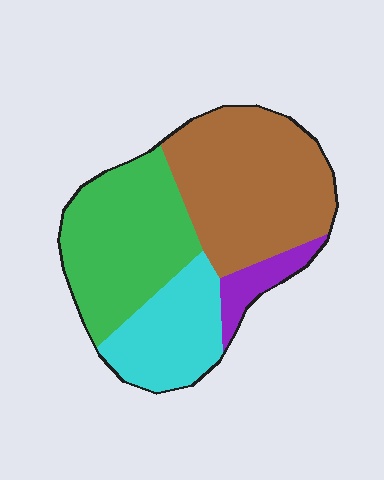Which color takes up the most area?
Brown, at roughly 40%.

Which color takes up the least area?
Purple, at roughly 5%.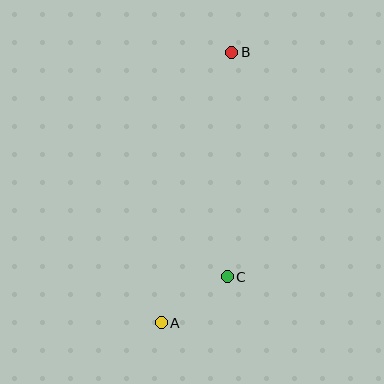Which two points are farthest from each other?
Points A and B are farthest from each other.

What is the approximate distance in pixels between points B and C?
The distance between B and C is approximately 225 pixels.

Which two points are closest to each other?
Points A and C are closest to each other.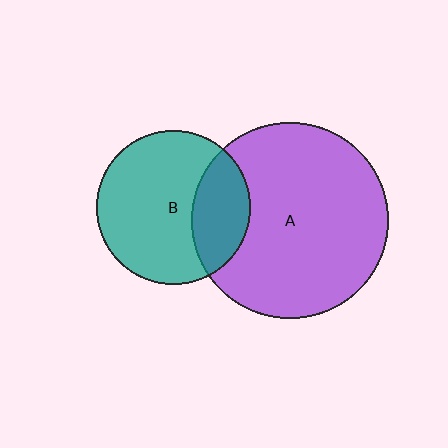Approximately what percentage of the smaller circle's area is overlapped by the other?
Approximately 30%.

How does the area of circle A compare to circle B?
Approximately 1.6 times.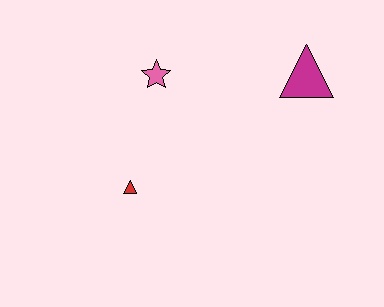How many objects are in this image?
There are 3 objects.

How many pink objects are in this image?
There is 1 pink object.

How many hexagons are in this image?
There are no hexagons.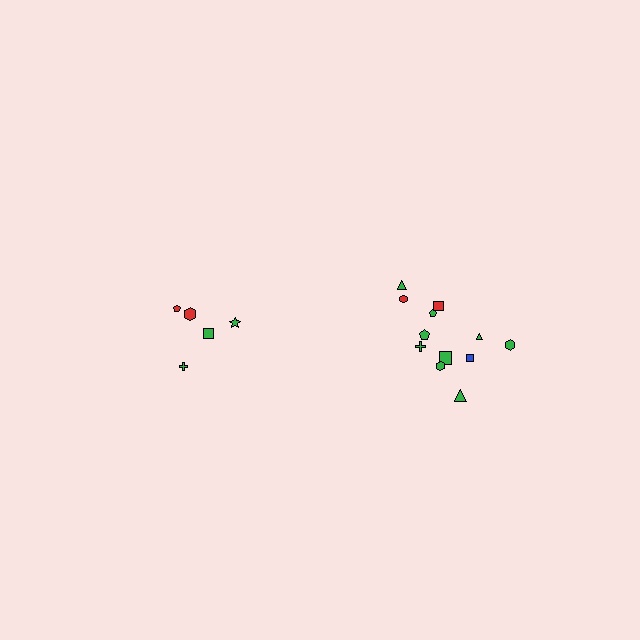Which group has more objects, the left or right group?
The right group.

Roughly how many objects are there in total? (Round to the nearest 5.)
Roughly 15 objects in total.